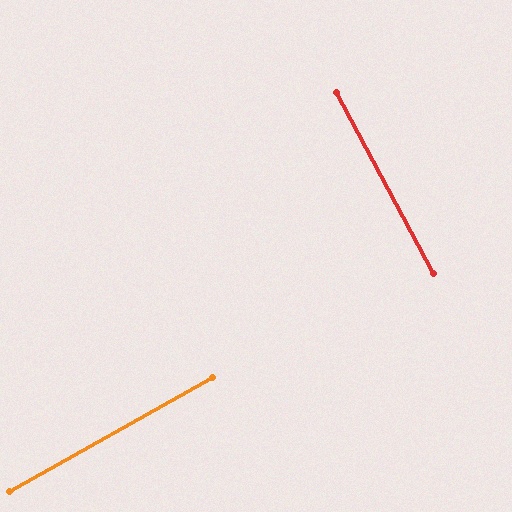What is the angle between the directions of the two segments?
Approximately 89 degrees.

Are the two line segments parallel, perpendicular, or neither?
Perpendicular — they meet at approximately 89°.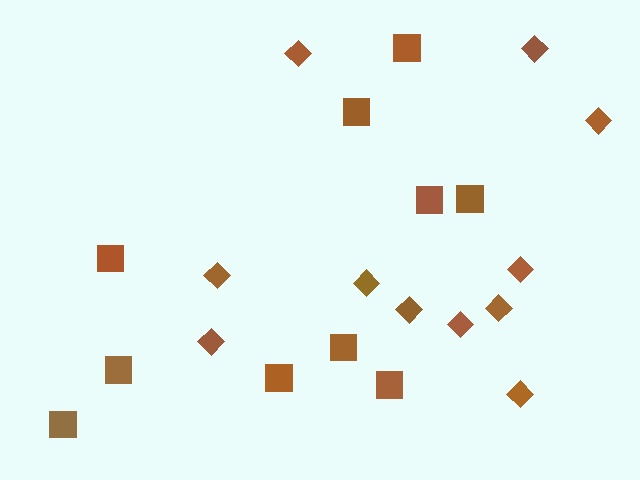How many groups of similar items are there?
There are 2 groups: one group of squares (10) and one group of diamonds (11).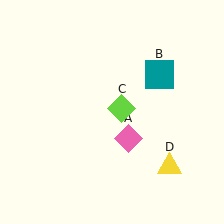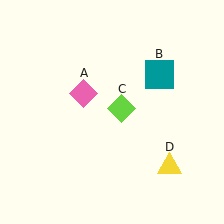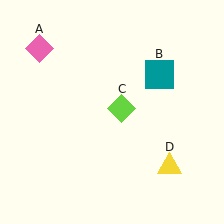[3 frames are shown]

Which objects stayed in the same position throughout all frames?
Teal square (object B) and lime diamond (object C) and yellow triangle (object D) remained stationary.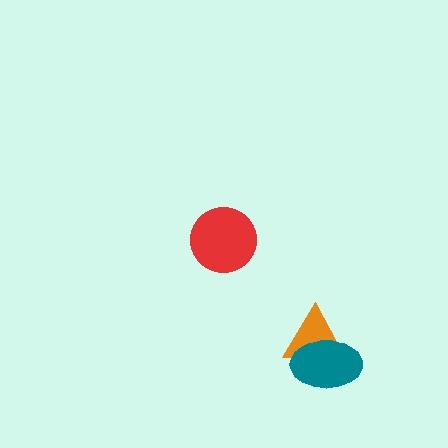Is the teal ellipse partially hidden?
No, no other shape covers it.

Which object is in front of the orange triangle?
The teal ellipse is in front of the orange triangle.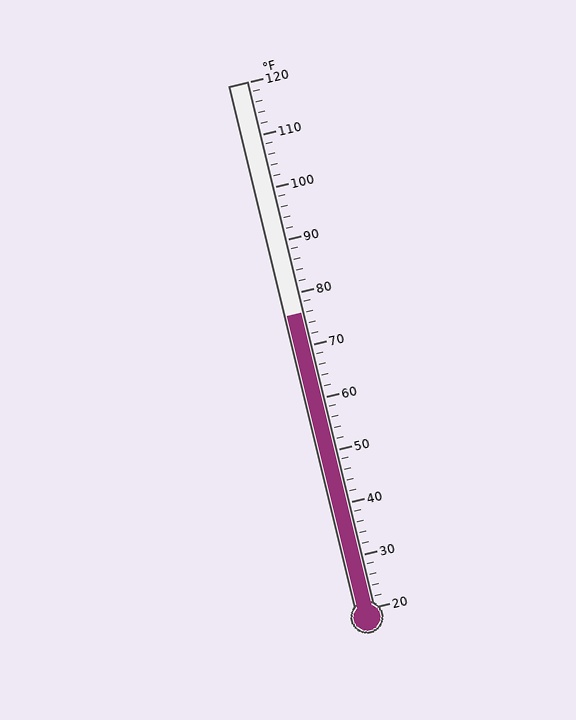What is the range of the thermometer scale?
The thermometer scale ranges from 20°F to 120°F.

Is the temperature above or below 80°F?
The temperature is below 80°F.